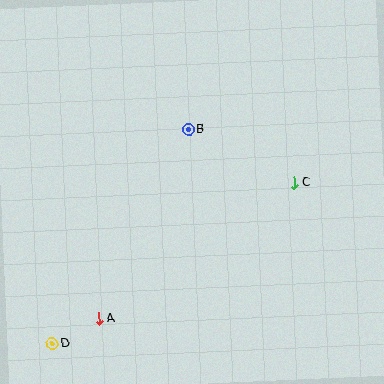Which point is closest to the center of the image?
Point B at (189, 129) is closest to the center.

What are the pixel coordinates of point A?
Point A is at (99, 319).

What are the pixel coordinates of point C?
Point C is at (294, 183).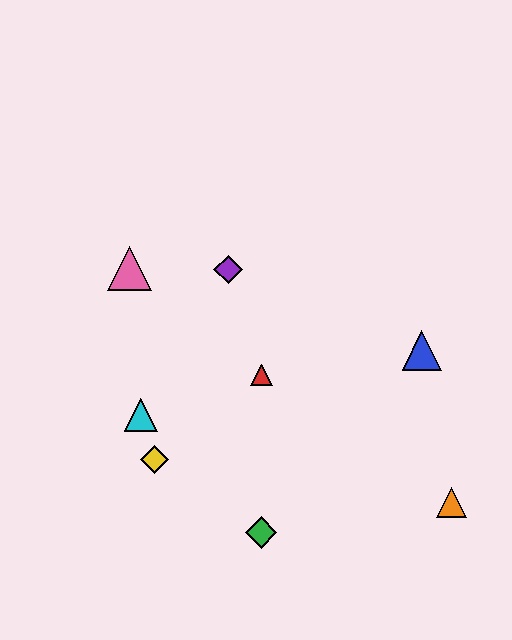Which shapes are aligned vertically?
The red triangle, the green diamond are aligned vertically.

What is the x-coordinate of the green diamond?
The green diamond is at x≈261.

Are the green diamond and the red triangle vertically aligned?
Yes, both are at x≈261.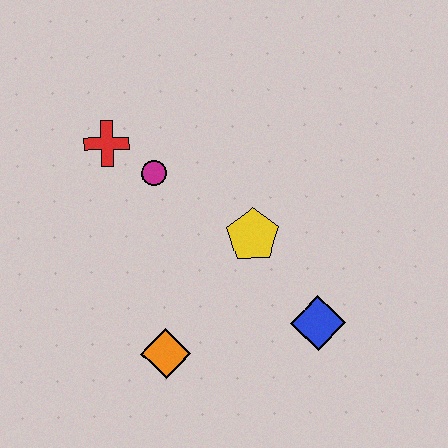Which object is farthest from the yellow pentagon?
The red cross is farthest from the yellow pentagon.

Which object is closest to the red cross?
The magenta circle is closest to the red cross.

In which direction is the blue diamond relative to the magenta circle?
The blue diamond is to the right of the magenta circle.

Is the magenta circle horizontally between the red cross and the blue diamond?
Yes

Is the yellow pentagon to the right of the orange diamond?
Yes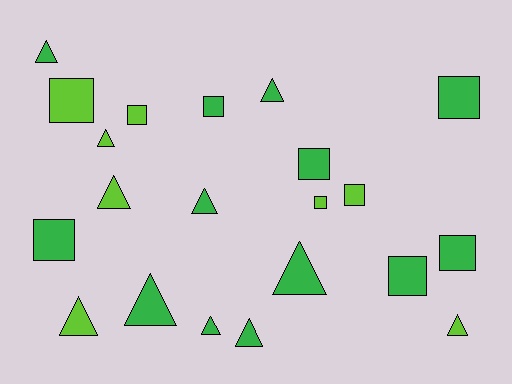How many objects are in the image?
There are 21 objects.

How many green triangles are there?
There are 7 green triangles.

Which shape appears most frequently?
Triangle, with 11 objects.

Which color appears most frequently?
Green, with 13 objects.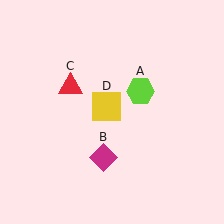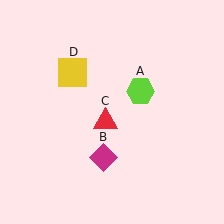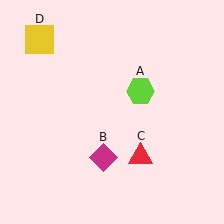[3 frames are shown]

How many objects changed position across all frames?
2 objects changed position: red triangle (object C), yellow square (object D).